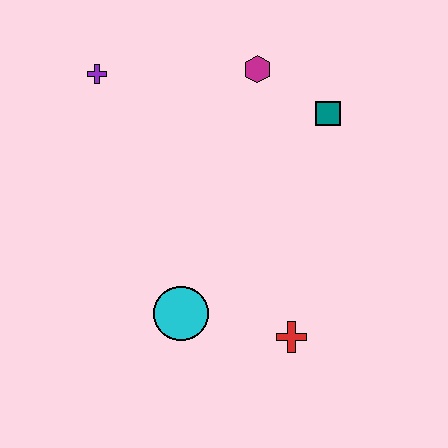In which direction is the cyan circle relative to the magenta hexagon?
The cyan circle is below the magenta hexagon.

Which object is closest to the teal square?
The magenta hexagon is closest to the teal square.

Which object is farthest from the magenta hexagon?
The red cross is farthest from the magenta hexagon.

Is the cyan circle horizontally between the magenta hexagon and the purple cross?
Yes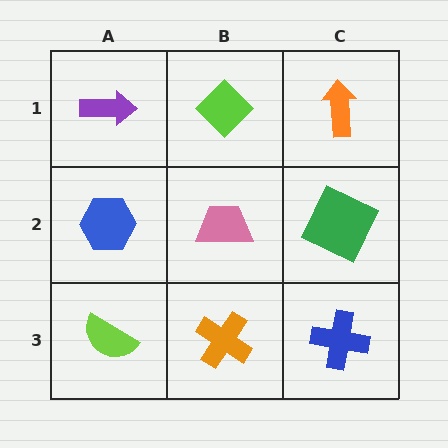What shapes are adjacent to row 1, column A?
A blue hexagon (row 2, column A), a lime diamond (row 1, column B).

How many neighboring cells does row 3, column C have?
2.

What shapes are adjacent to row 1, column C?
A green square (row 2, column C), a lime diamond (row 1, column B).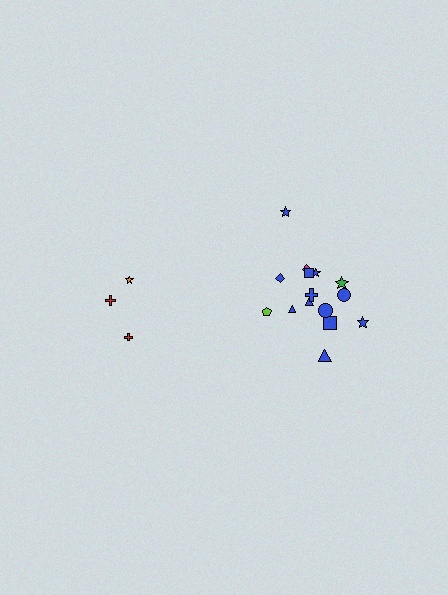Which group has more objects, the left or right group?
The right group.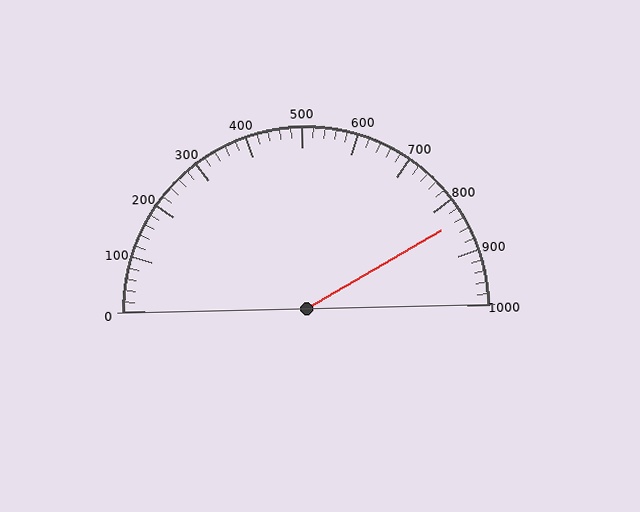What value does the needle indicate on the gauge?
The needle indicates approximately 840.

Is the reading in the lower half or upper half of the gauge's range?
The reading is in the upper half of the range (0 to 1000).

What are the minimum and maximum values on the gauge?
The gauge ranges from 0 to 1000.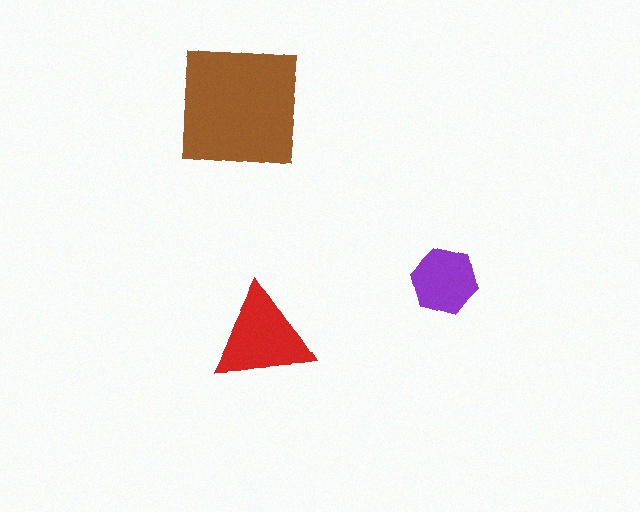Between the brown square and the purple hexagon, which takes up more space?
The brown square.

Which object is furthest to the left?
The brown square is leftmost.